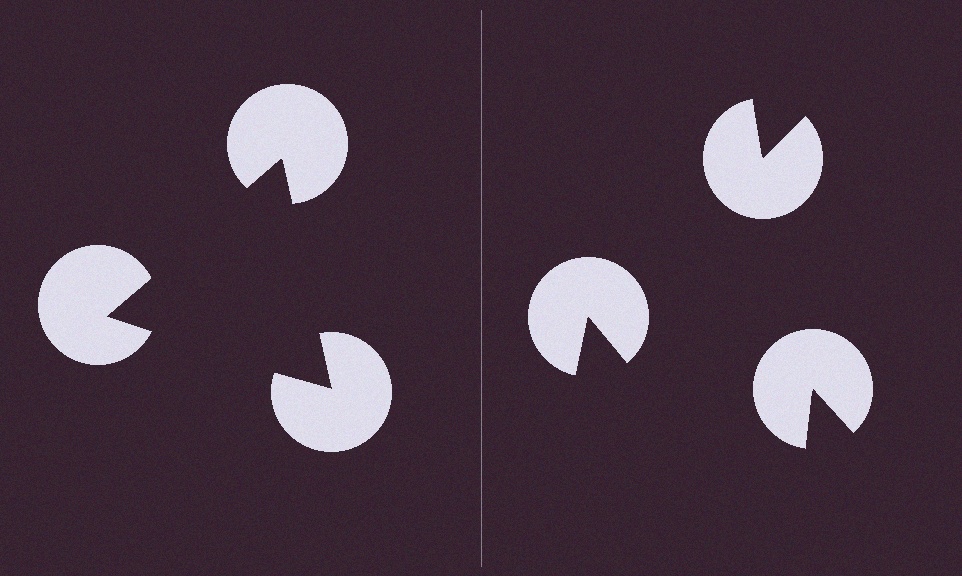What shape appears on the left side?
An illusory triangle.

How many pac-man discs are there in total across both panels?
6 — 3 on each side.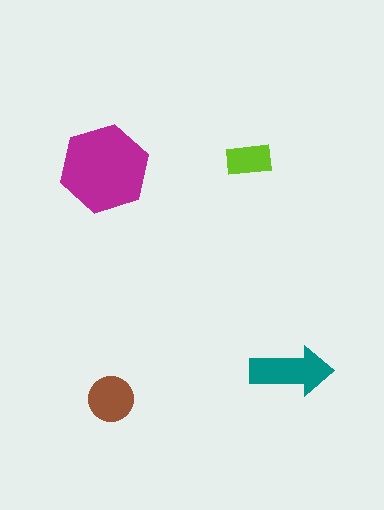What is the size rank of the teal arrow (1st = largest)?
2nd.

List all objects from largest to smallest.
The magenta hexagon, the teal arrow, the brown circle, the lime rectangle.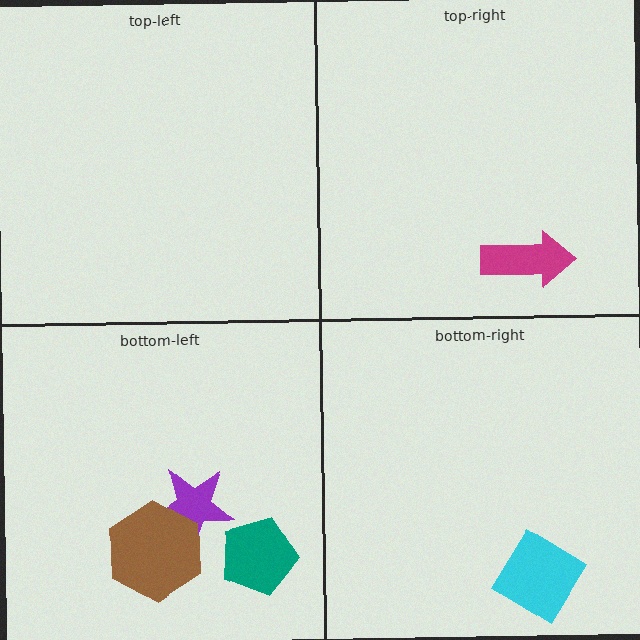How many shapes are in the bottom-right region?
1.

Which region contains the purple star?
The bottom-left region.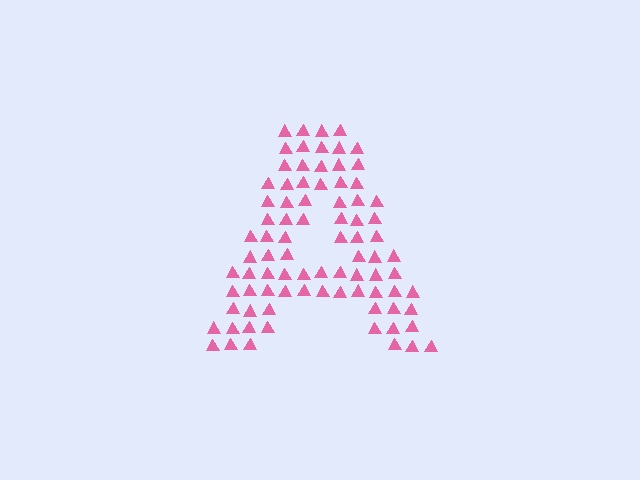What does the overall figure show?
The overall figure shows the letter A.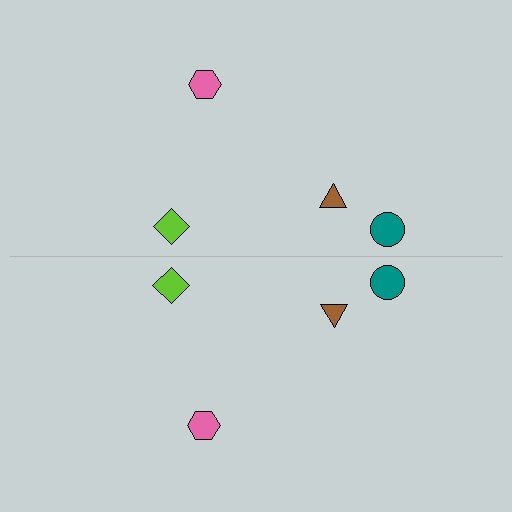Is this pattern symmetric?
Yes, this pattern has bilateral (reflection) symmetry.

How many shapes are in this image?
There are 8 shapes in this image.